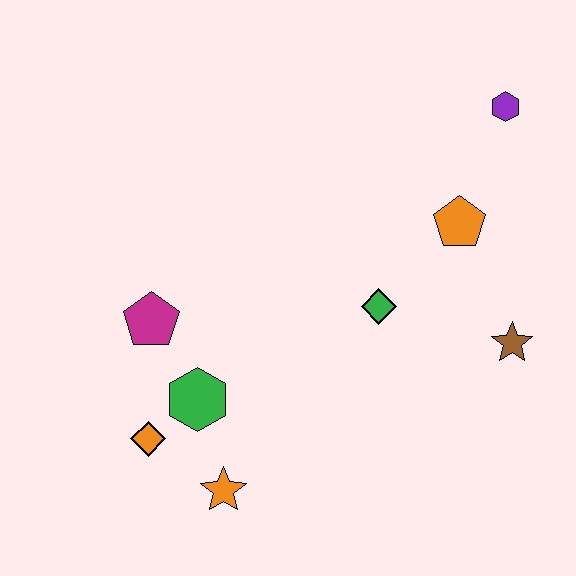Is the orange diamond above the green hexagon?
No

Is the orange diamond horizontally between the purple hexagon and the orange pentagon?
No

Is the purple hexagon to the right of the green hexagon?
Yes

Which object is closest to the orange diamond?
The green hexagon is closest to the orange diamond.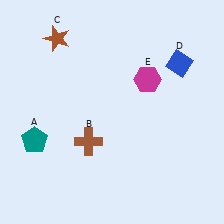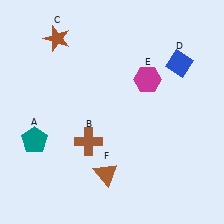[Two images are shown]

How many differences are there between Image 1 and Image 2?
There is 1 difference between the two images.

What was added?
A brown triangle (F) was added in Image 2.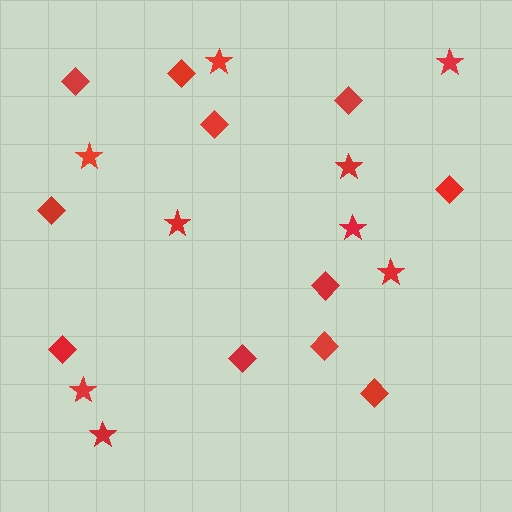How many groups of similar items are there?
There are 2 groups: one group of stars (9) and one group of diamonds (11).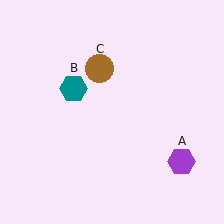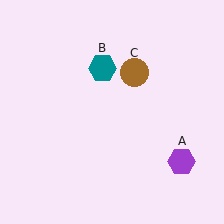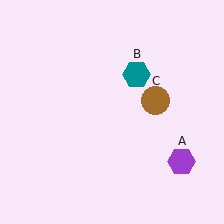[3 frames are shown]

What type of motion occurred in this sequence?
The teal hexagon (object B), brown circle (object C) rotated clockwise around the center of the scene.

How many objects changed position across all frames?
2 objects changed position: teal hexagon (object B), brown circle (object C).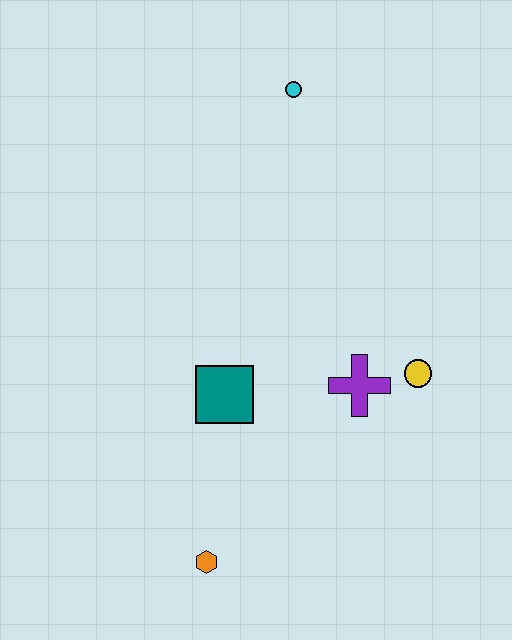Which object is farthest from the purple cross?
The cyan circle is farthest from the purple cross.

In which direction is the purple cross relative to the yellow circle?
The purple cross is to the left of the yellow circle.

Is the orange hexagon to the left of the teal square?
Yes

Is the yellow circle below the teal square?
No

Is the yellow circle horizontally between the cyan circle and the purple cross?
No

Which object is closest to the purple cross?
The yellow circle is closest to the purple cross.